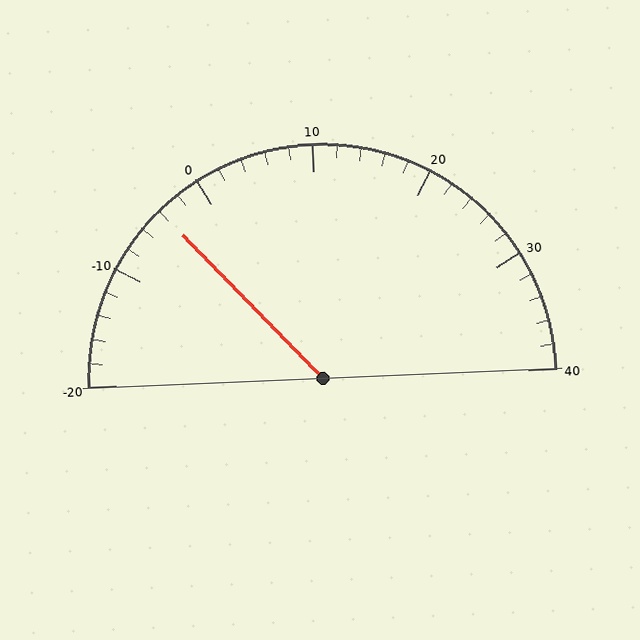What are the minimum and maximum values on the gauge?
The gauge ranges from -20 to 40.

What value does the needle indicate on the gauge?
The needle indicates approximately -4.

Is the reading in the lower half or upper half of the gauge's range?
The reading is in the lower half of the range (-20 to 40).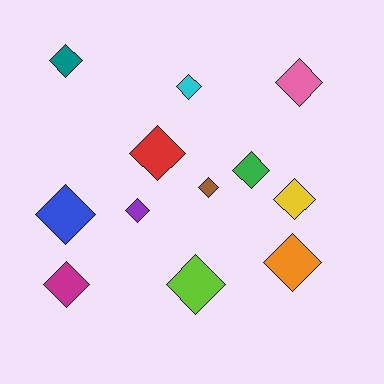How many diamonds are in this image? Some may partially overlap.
There are 12 diamonds.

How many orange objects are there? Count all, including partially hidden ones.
There is 1 orange object.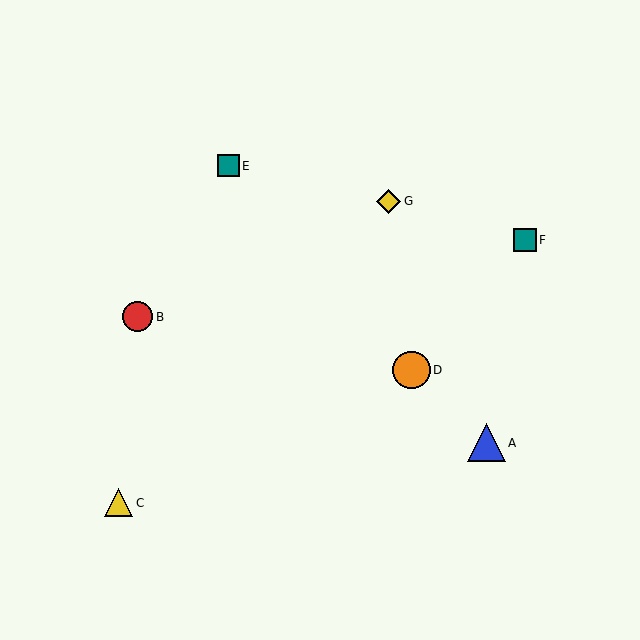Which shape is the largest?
The blue triangle (labeled A) is the largest.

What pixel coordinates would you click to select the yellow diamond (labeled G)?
Click at (389, 201) to select the yellow diamond G.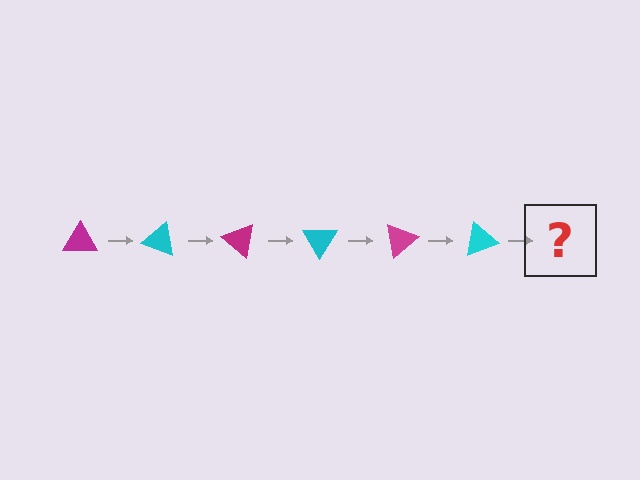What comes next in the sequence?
The next element should be a magenta triangle, rotated 120 degrees from the start.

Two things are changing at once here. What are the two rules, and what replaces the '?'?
The two rules are that it rotates 20 degrees each step and the color cycles through magenta and cyan. The '?' should be a magenta triangle, rotated 120 degrees from the start.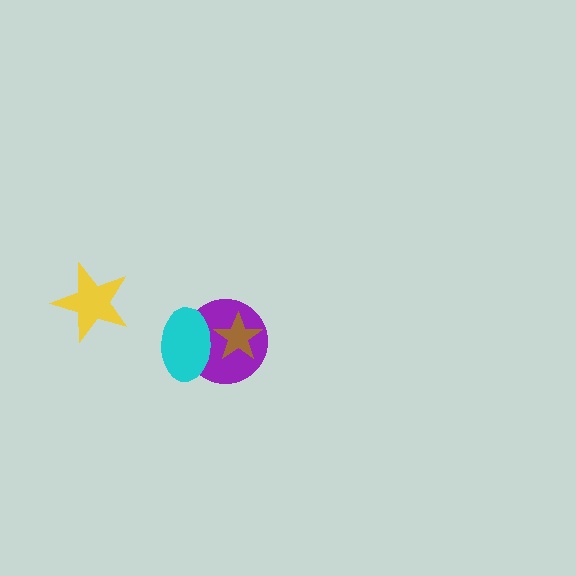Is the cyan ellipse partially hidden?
Yes, it is partially covered by another shape.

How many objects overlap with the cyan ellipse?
2 objects overlap with the cyan ellipse.